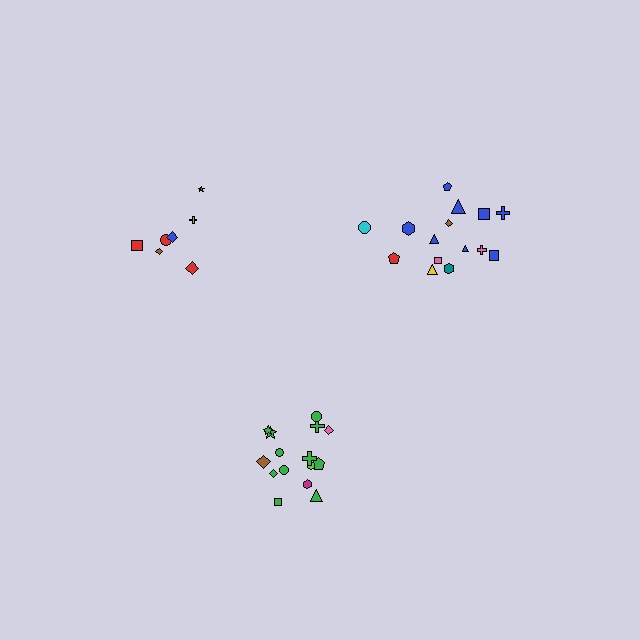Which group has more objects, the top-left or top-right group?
The top-right group.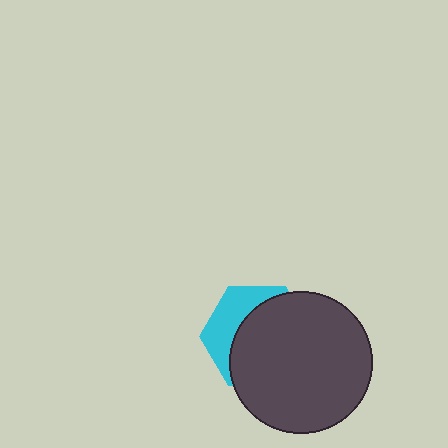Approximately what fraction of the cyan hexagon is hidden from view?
Roughly 65% of the cyan hexagon is hidden behind the dark gray circle.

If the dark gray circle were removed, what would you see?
You would see the complete cyan hexagon.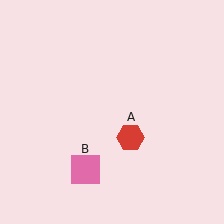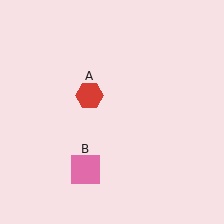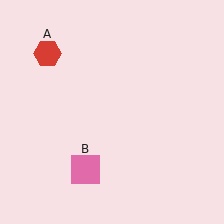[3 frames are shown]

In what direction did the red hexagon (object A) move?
The red hexagon (object A) moved up and to the left.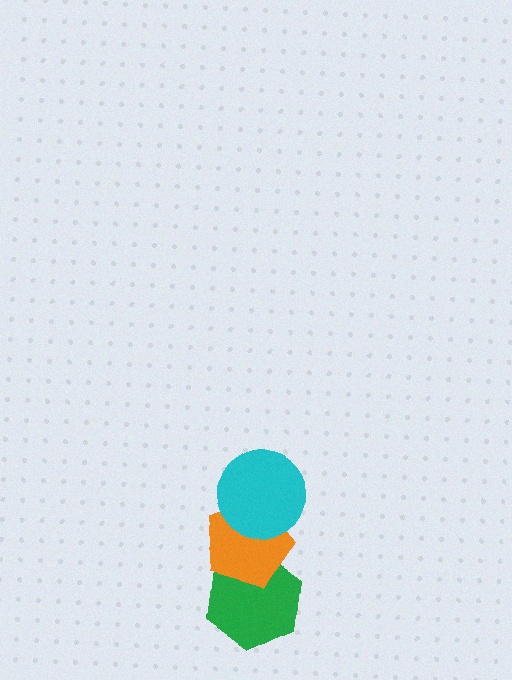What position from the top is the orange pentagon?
The orange pentagon is 2nd from the top.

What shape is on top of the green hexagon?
The orange pentagon is on top of the green hexagon.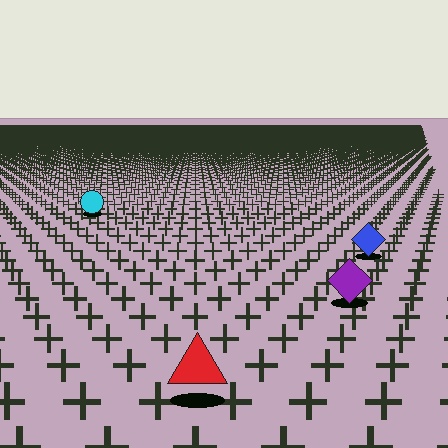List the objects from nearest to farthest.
From nearest to farthest: the red triangle, the purple diamond, the blue diamond, the cyan circle.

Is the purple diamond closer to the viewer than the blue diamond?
Yes. The purple diamond is closer — you can tell from the texture gradient: the ground texture is coarser near it.